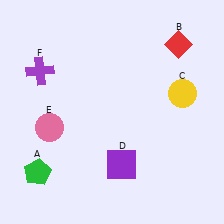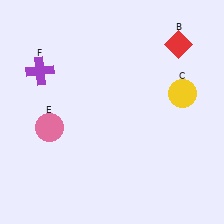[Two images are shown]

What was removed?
The purple square (D), the green pentagon (A) were removed in Image 2.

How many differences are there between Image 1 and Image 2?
There are 2 differences between the two images.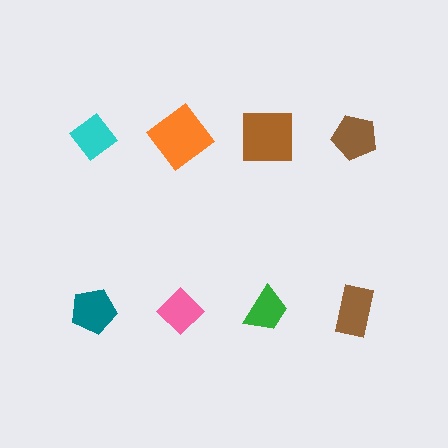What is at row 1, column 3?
A brown square.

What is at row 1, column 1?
A cyan diamond.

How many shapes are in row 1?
4 shapes.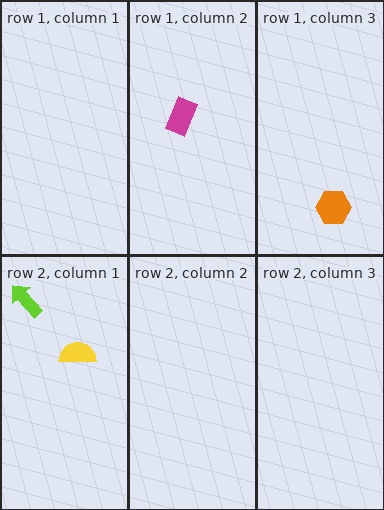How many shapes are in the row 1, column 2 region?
1.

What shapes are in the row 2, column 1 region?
The yellow semicircle, the lime arrow.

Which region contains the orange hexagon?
The row 1, column 3 region.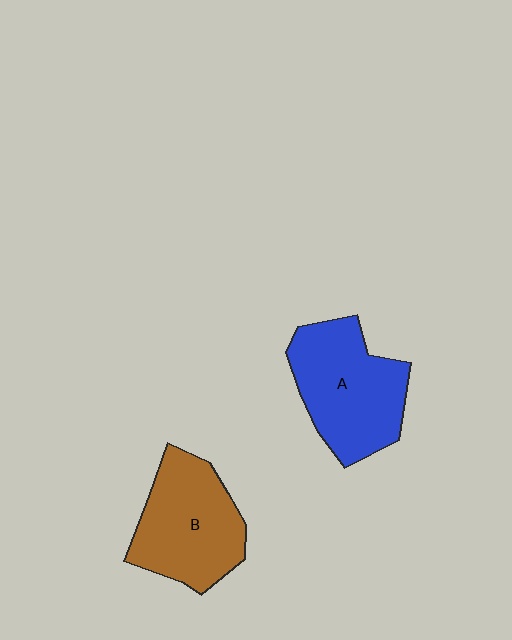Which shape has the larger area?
Shape A (blue).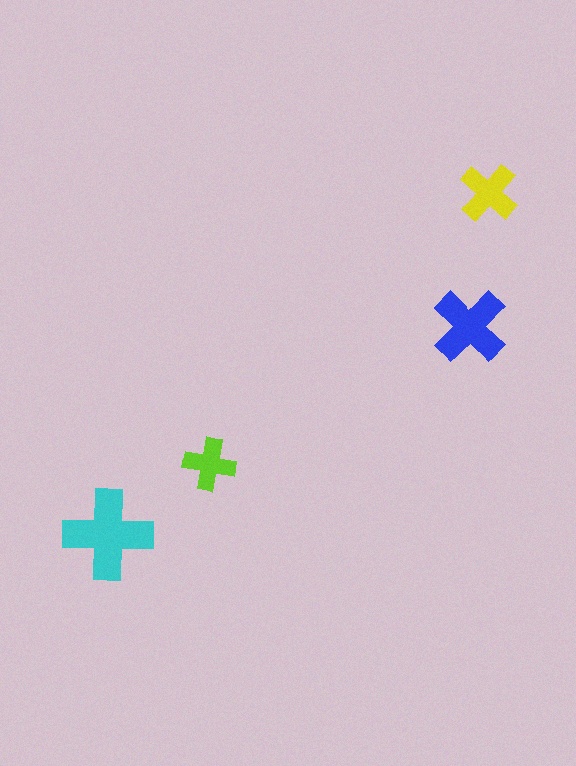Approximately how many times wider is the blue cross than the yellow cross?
About 1.5 times wider.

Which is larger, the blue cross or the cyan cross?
The cyan one.